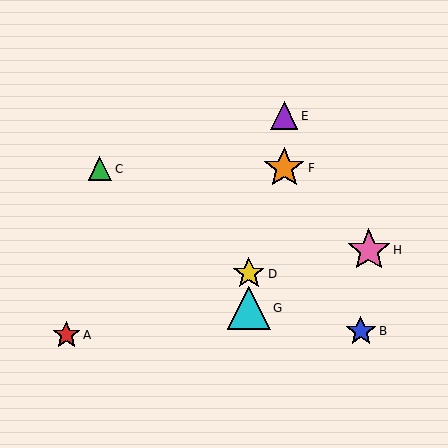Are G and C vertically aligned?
No, G is at x≈249 and C is at x≈100.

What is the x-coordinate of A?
Object A is at x≈66.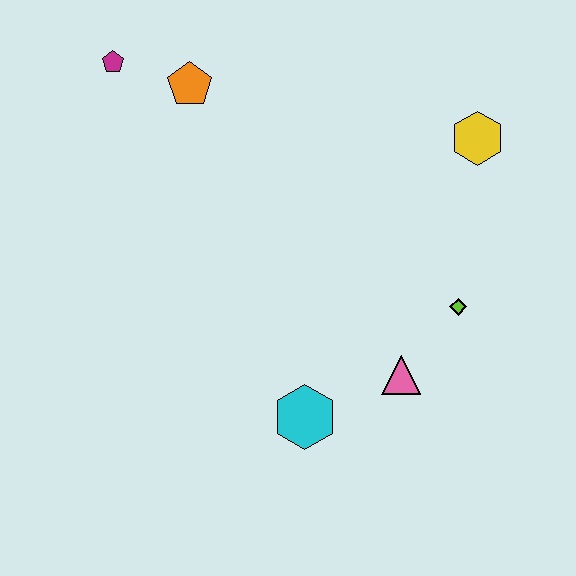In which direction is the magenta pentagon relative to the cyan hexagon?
The magenta pentagon is above the cyan hexagon.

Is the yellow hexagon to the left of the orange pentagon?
No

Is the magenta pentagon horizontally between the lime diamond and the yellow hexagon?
No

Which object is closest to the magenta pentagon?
The orange pentagon is closest to the magenta pentagon.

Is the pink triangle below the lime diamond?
Yes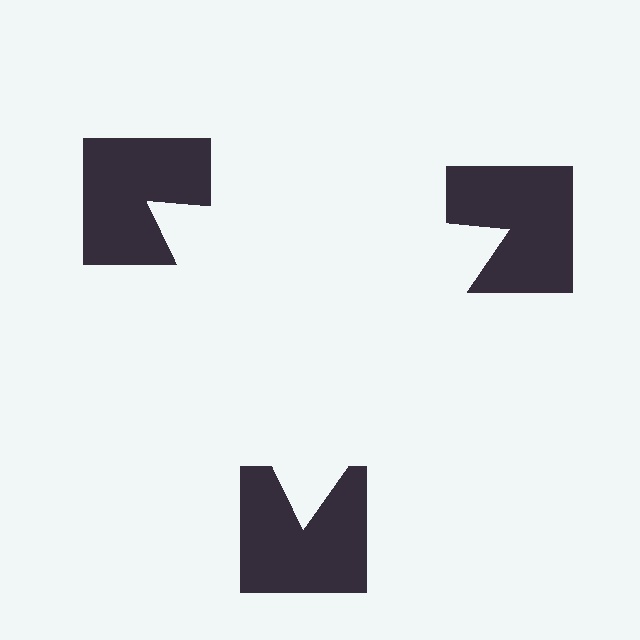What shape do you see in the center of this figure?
An illusory triangle — its edges are inferred from the aligned wedge cuts in the notched squares, not physically drawn.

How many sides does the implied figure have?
3 sides.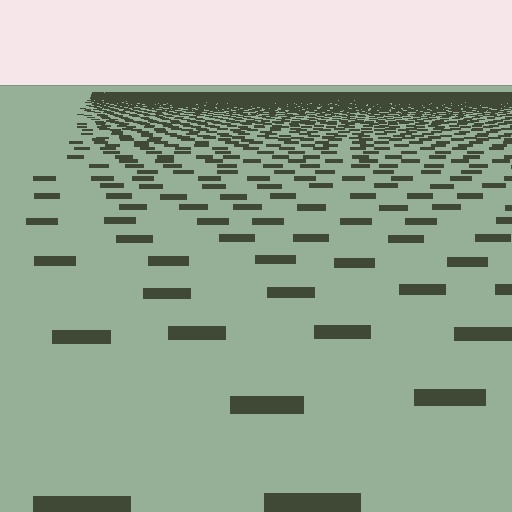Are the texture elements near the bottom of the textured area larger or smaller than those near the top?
Larger. Near the bottom, elements are closer to the viewer and appear at a bigger on-screen size.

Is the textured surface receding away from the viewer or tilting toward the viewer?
The surface is receding away from the viewer. Texture elements get smaller and denser toward the top.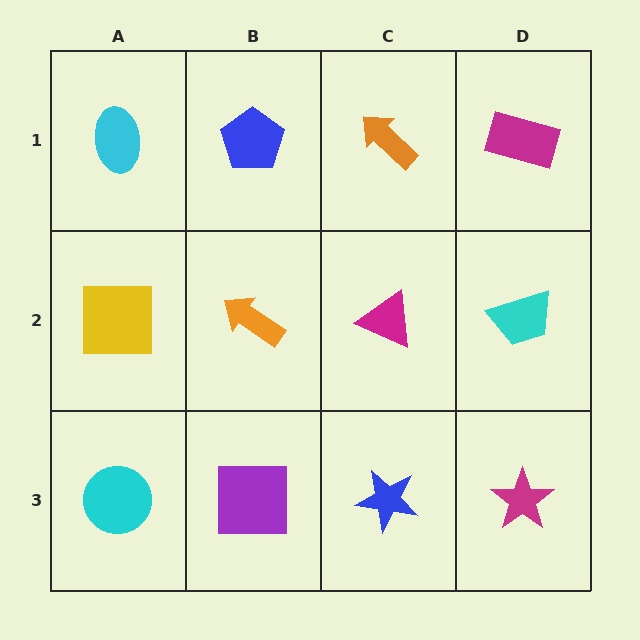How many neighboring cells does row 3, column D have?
2.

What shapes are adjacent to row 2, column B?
A blue pentagon (row 1, column B), a purple square (row 3, column B), a yellow square (row 2, column A), a magenta triangle (row 2, column C).